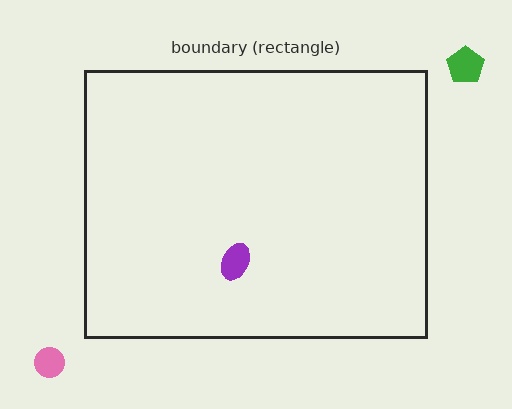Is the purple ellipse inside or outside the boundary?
Inside.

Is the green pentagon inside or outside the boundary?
Outside.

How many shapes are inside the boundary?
1 inside, 2 outside.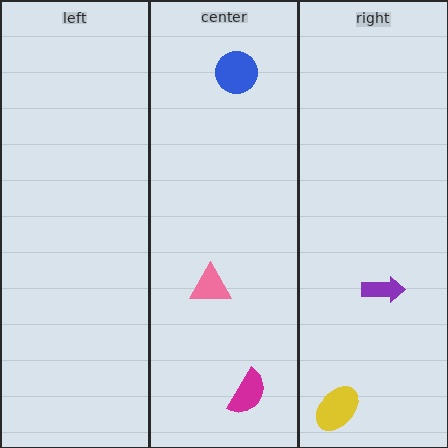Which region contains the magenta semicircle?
The center region.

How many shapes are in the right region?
2.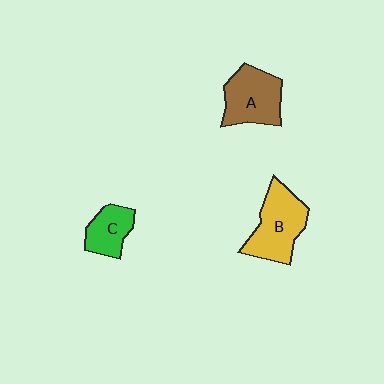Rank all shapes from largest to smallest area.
From largest to smallest: B (yellow), A (brown), C (green).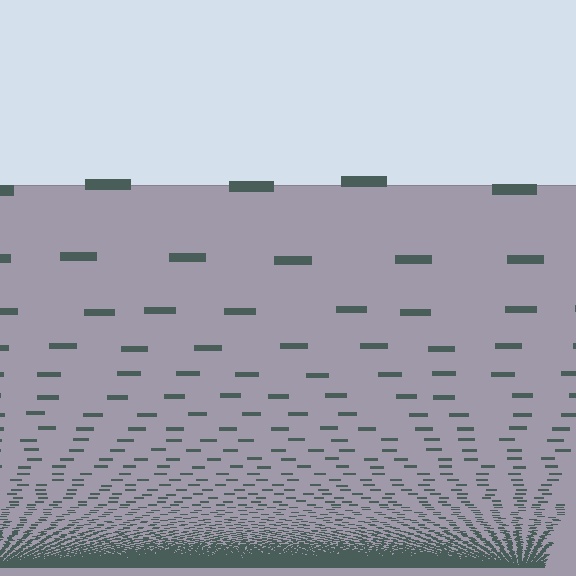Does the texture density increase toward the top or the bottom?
Density increases toward the bottom.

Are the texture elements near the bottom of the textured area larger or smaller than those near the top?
Smaller. The gradient is inverted — elements near the bottom are smaller and denser.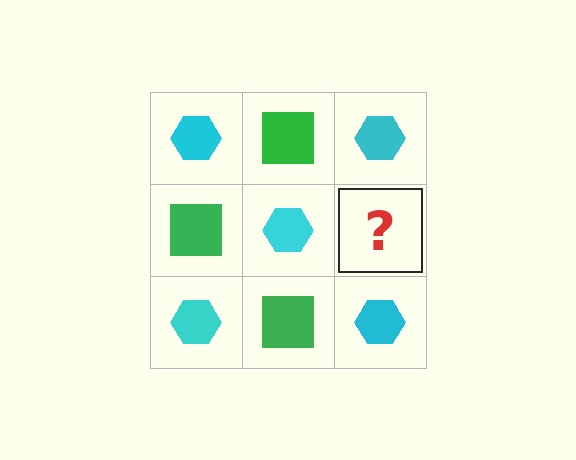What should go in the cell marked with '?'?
The missing cell should contain a green square.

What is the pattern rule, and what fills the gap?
The rule is that it alternates cyan hexagon and green square in a checkerboard pattern. The gap should be filled with a green square.